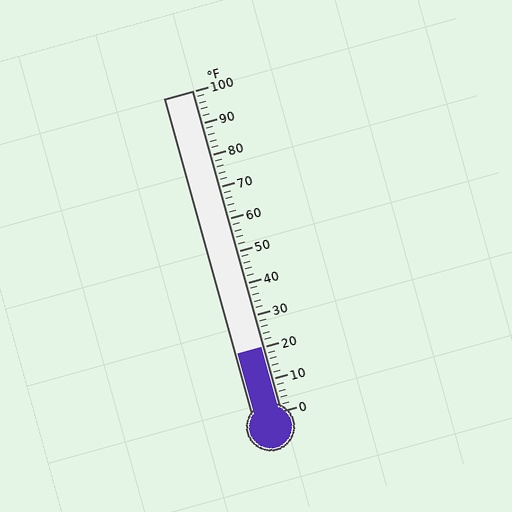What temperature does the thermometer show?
The thermometer shows approximately 20°F.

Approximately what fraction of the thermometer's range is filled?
The thermometer is filled to approximately 20% of its range.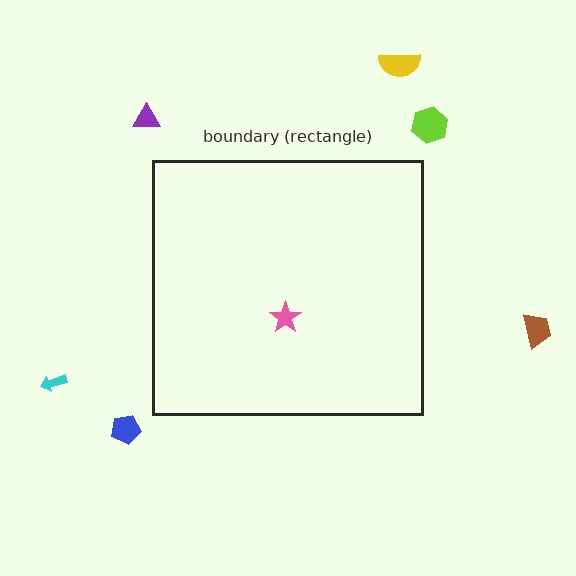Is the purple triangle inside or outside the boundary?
Outside.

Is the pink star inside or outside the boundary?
Inside.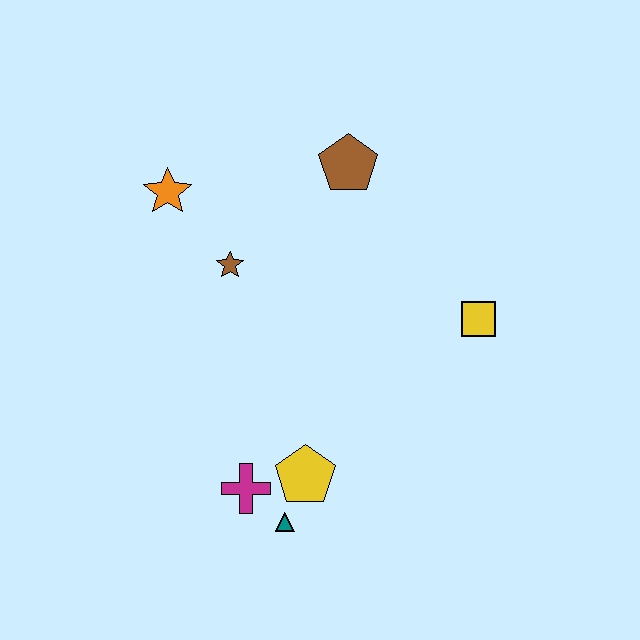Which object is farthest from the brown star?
The teal triangle is farthest from the brown star.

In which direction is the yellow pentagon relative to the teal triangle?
The yellow pentagon is above the teal triangle.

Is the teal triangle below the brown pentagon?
Yes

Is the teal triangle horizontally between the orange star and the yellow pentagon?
Yes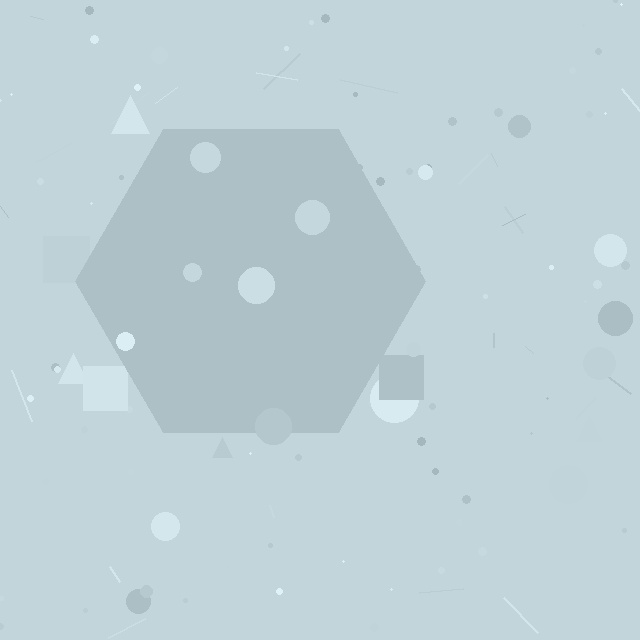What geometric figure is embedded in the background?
A hexagon is embedded in the background.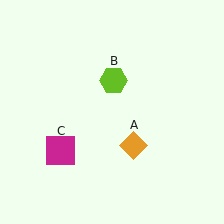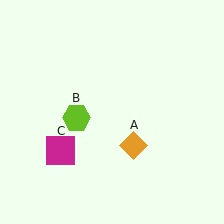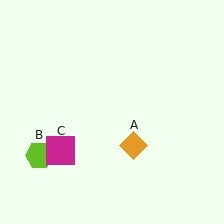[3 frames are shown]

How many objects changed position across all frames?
1 object changed position: lime hexagon (object B).